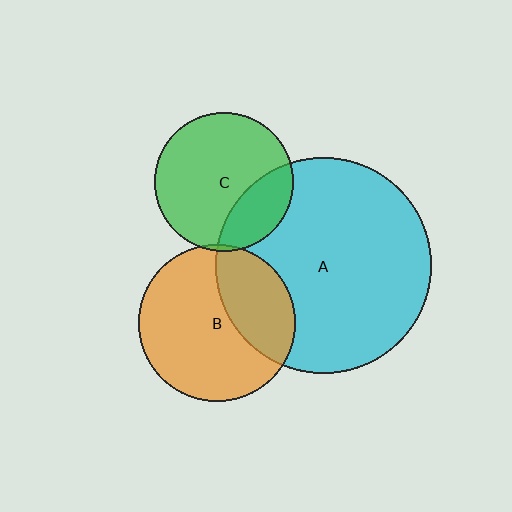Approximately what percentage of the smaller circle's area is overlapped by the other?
Approximately 25%.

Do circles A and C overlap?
Yes.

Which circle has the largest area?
Circle A (cyan).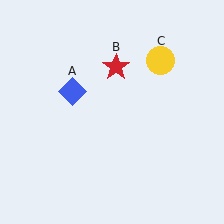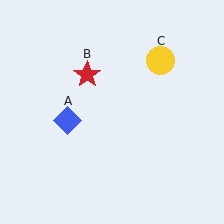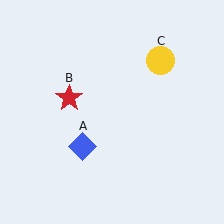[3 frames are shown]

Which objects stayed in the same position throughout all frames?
Yellow circle (object C) remained stationary.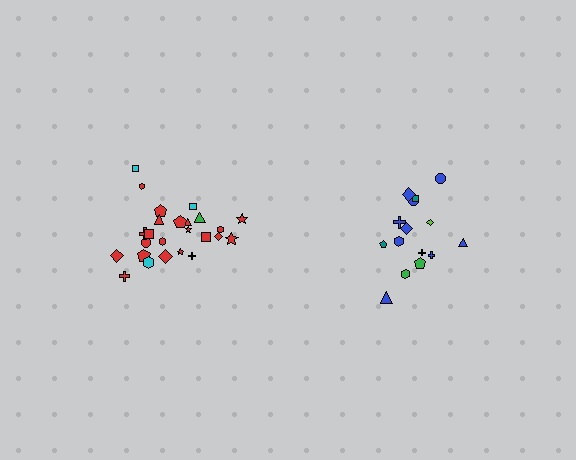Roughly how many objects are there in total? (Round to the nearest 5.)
Roughly 40 objects in total.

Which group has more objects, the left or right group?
The left group.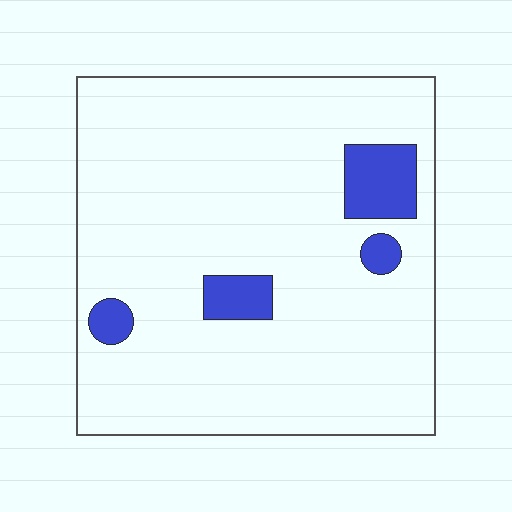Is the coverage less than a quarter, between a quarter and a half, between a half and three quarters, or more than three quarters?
Less than a quarter.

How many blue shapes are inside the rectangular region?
4.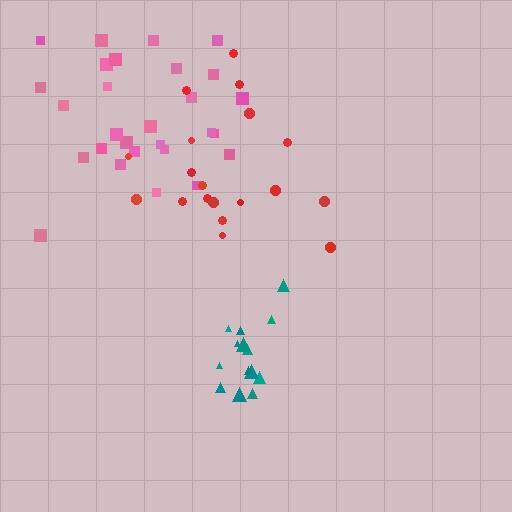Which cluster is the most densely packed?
Teal.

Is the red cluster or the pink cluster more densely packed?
Pink.